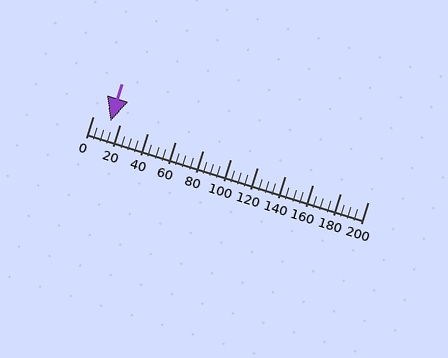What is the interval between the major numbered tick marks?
The major tick marks are spaced 20 units apart.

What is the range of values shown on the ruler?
The ruler shows values from 0 to 200.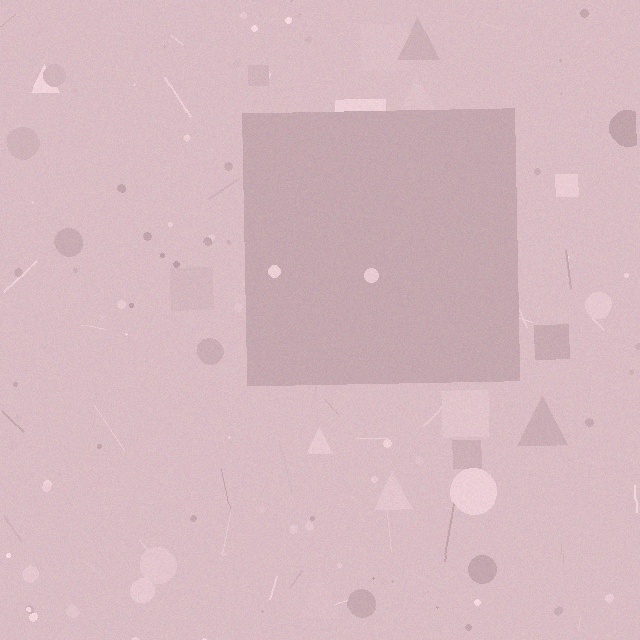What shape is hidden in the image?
A square is hidden in the image.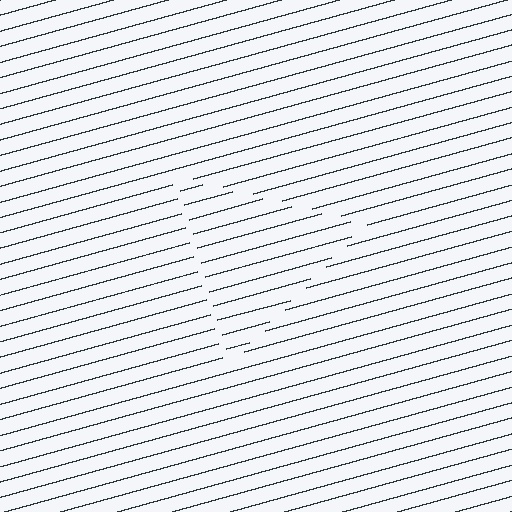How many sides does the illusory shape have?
3 sides — the line-ends trace a triangle.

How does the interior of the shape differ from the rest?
The interior of the shape contains the same grating, shifted by half a period — the contour is defined by the phase discontinuity where line-ends from the inner and outer gratings abut.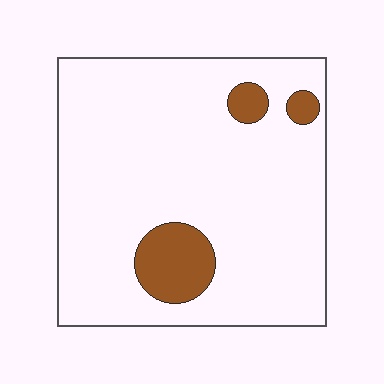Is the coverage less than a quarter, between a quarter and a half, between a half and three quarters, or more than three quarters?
Less than a quarter.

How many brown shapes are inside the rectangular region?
3.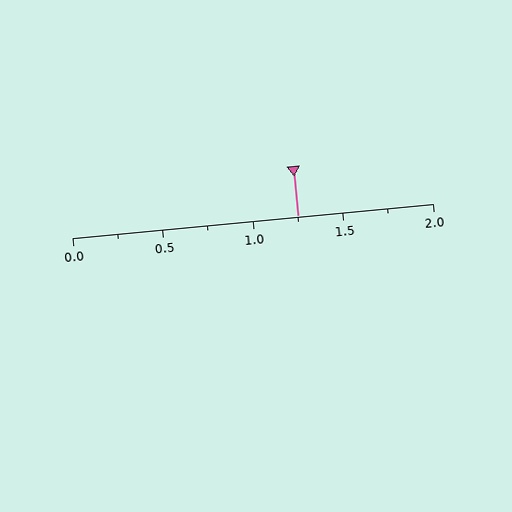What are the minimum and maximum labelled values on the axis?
The axis runs from 0.0 to 2.0.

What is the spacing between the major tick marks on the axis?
The major ticks are spaced 0.5 apart.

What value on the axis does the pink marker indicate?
The marker indicates approximately 1.25.